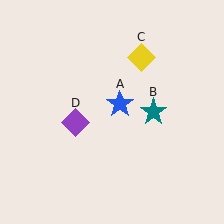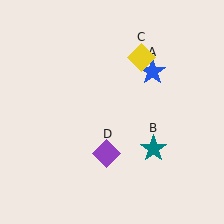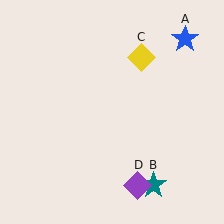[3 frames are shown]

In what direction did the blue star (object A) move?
The blue star (object A) moved up and to the right.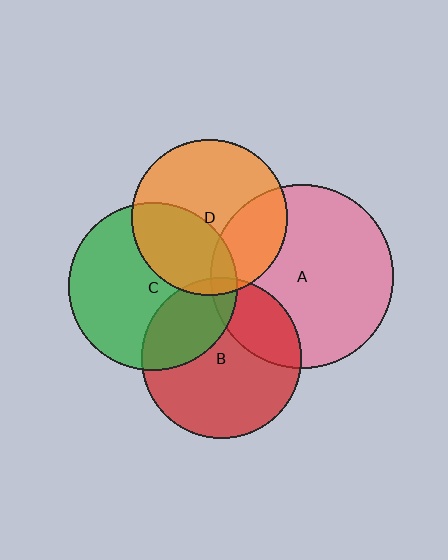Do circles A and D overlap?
Yes.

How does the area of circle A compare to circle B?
Approximately 1.3 times.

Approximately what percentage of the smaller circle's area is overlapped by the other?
Approximately 30%.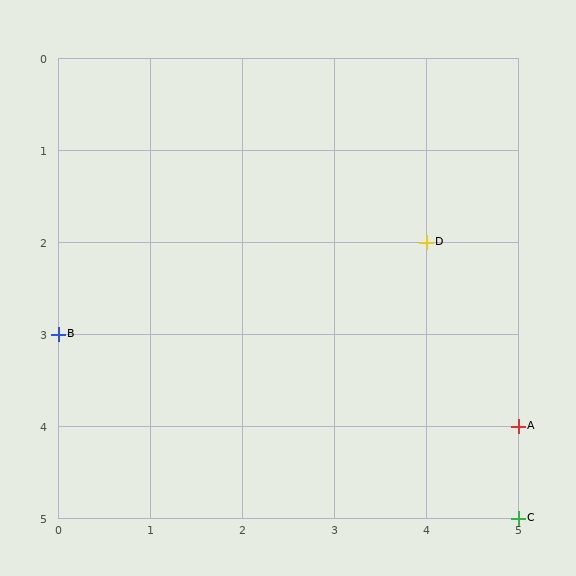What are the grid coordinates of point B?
Point B is at grid coordinates (0, 3).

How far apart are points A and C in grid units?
Points A and C are 1 row apart.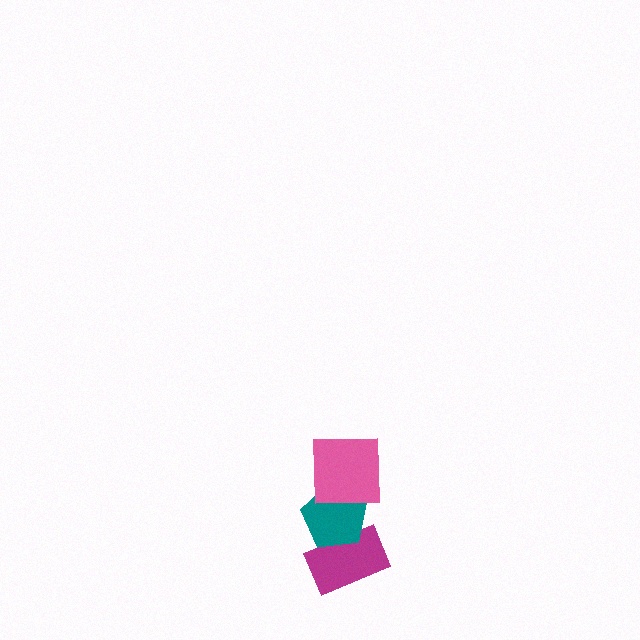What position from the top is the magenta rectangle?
The magenta rectangle is 3rd from the top.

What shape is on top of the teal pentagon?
The pink square is on top of the teal pentagon.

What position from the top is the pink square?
The pink square is 1st from the top.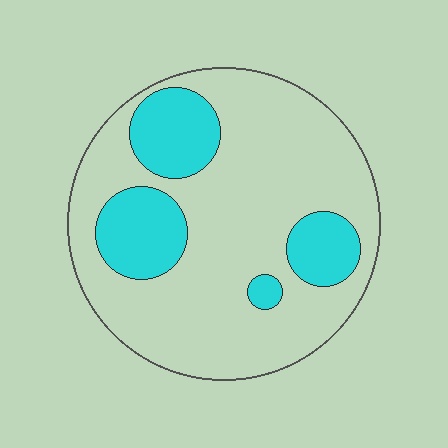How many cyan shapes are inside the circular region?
4.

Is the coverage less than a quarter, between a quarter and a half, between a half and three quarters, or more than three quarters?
Less than a quarter.